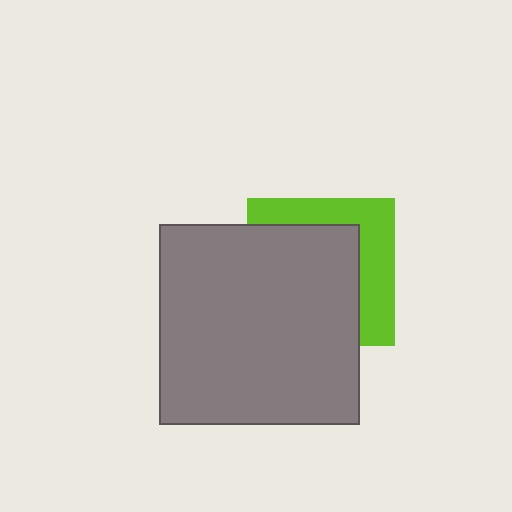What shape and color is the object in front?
The object in front is a gray square.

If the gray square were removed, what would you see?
You would see the complete lime square.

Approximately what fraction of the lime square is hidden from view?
Roughly 62% of the lime square is hidden behind the gray square.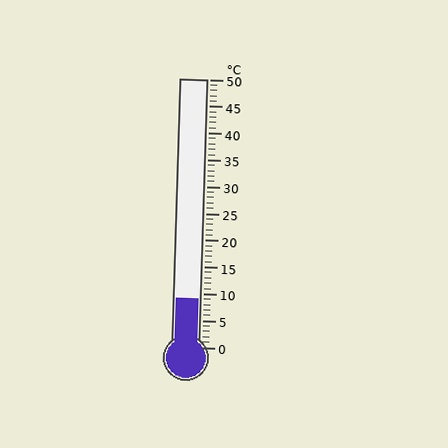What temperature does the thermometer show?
The thermometer shows approximately 9°C.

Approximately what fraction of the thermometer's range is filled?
The thermometer is filled to approximately 20% of its range.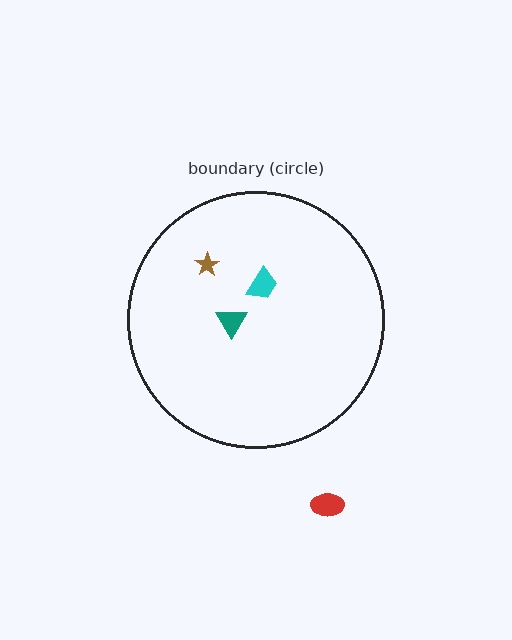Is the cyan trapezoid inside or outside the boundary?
Inside.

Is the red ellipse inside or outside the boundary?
Outside.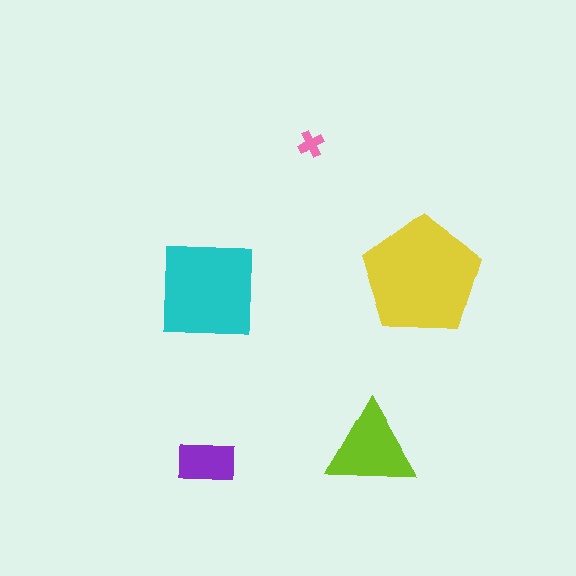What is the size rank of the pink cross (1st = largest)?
5th.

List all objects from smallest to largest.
The pink cross, the purple rectangle, the lime triangle, the cyan square, the yellow pentagon.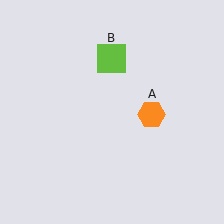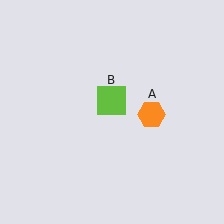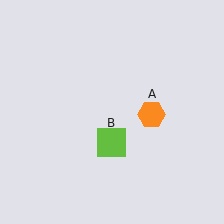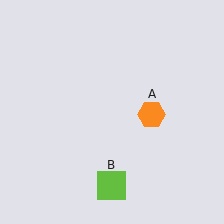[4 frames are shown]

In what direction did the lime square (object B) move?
The lime square (object B) moved down.